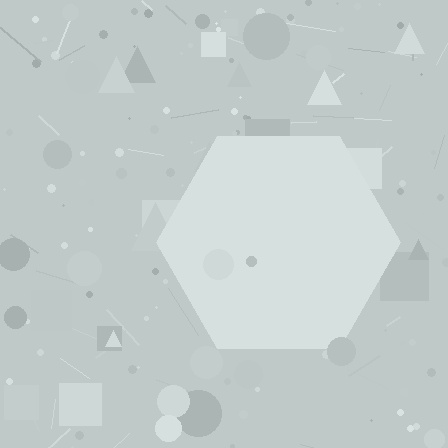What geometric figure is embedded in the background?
A hexagon is embedded in the background.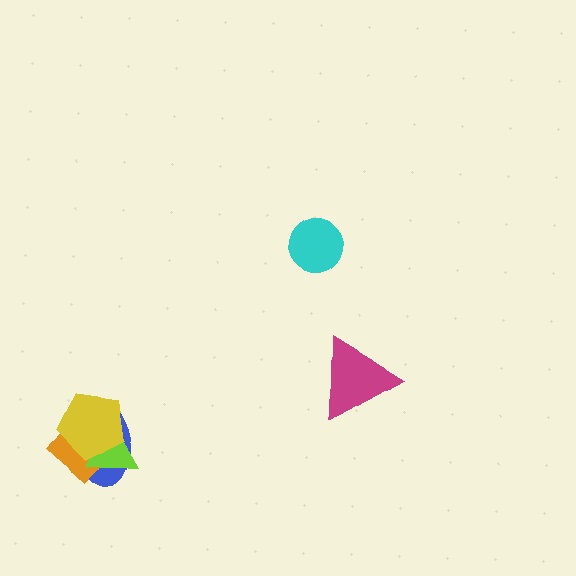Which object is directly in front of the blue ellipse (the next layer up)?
The orange diamond is directly in front of the blue ellipse.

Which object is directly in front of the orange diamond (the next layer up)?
The lime triangle is directly in front of the orange diamond.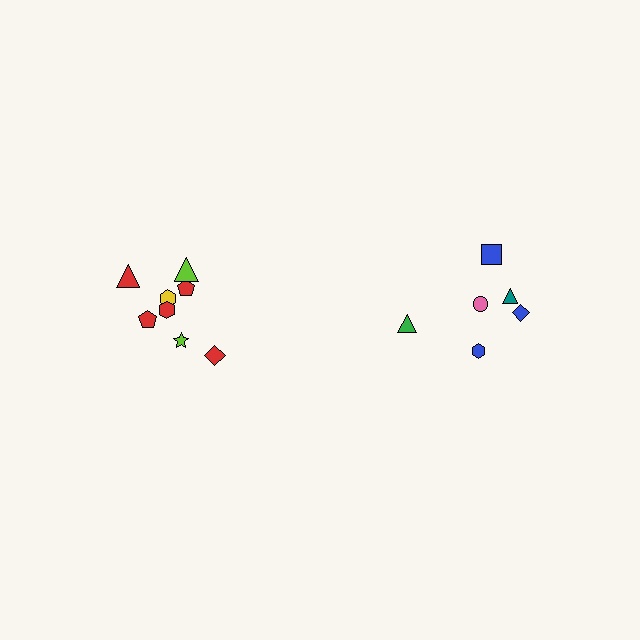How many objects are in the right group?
There are 6 objects.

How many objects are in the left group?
There are 8 objects.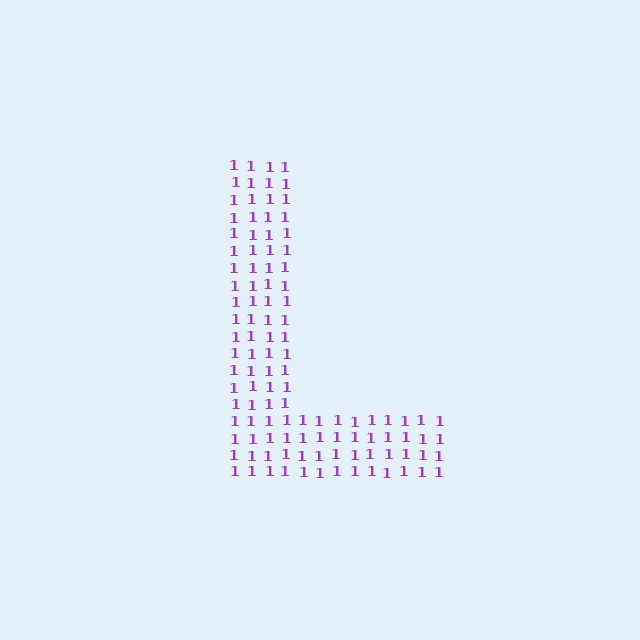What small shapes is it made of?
It is made of small digit 1's.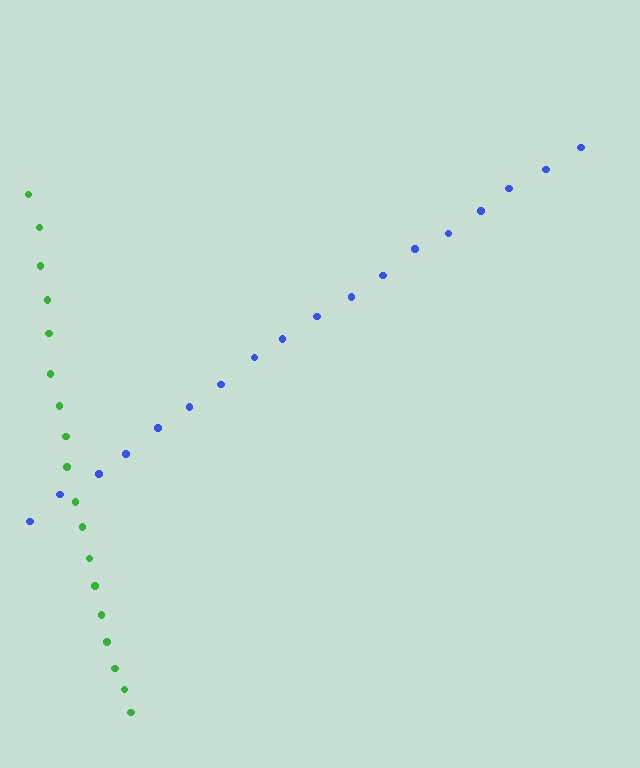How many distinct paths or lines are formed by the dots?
There are 2 distinct paths.